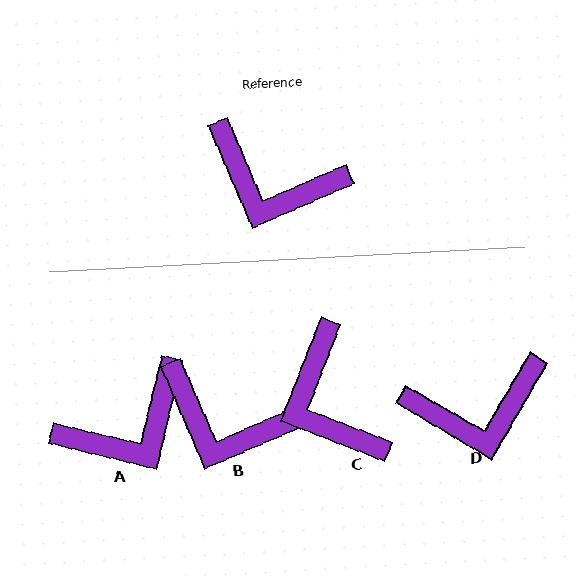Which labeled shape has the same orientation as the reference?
B.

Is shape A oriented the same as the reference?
No, it is off by about 53 degrees.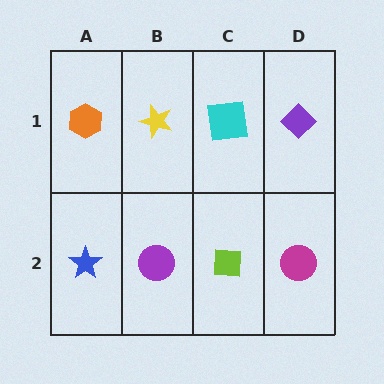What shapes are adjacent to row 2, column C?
A cyan square (row 1, column C), a purple circle (row 2, column B), a magenta circle (row 2, column D).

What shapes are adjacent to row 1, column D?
A magenta circle (row 2, column D), a cyan square (row 1, column C).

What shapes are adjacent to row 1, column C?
A lime square (row 2, column C), a yellow star (row 1, column B), a purple diamond (row 1, column D).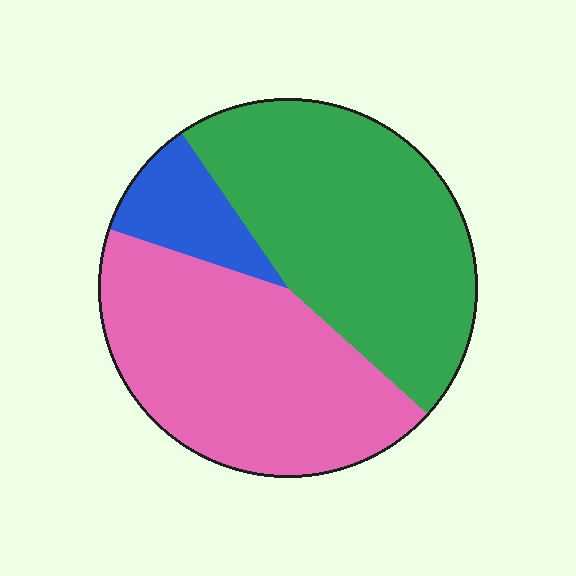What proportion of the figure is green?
Green takes up about one half (1/2) of the figure.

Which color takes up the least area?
Blue, at roughly 10%.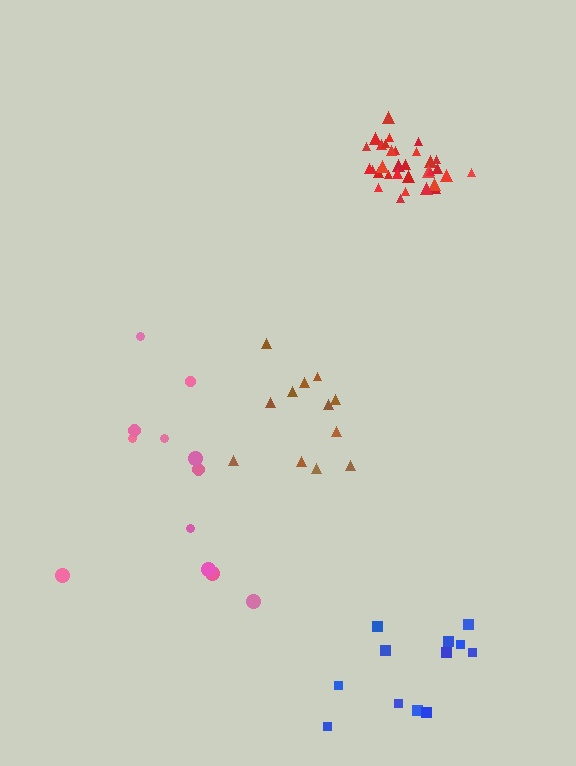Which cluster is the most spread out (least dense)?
Blue.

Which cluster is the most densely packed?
Red.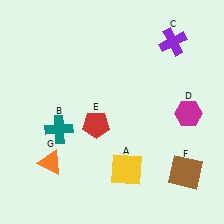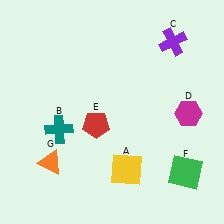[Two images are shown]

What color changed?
The square (F) changed from brown in Image 1 to green in Image 2.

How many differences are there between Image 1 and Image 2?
There is 1 difference between the two images.